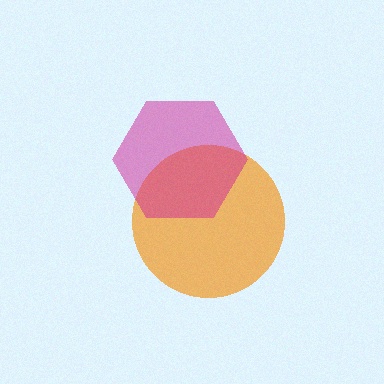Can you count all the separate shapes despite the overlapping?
Yes, there are 2 separate shapes.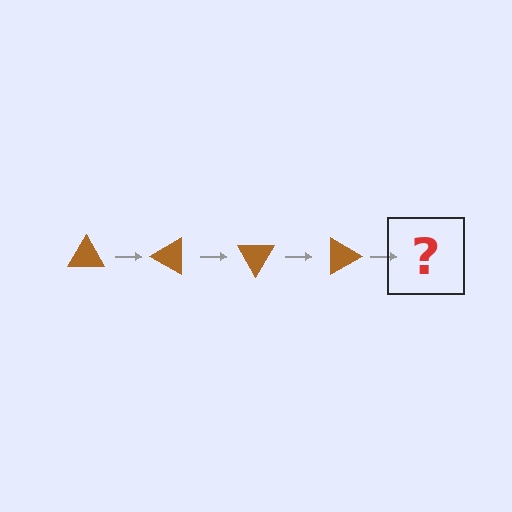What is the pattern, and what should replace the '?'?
The pattern is that the triangle rotates 30 degrees each step. The '?' should be a brown triangle rotated 120 degrees.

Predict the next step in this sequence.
The next step is a brown triangle rotated 120 degrees.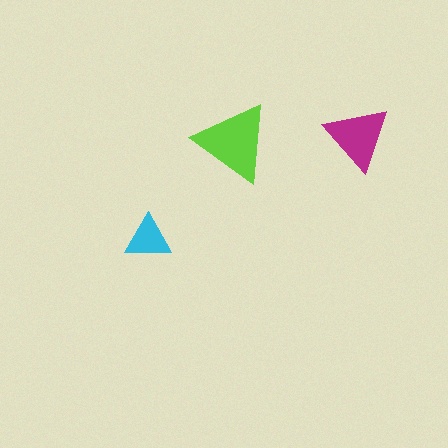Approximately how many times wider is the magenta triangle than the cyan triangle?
About 1.5 times wider.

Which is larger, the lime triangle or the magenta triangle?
The lime one.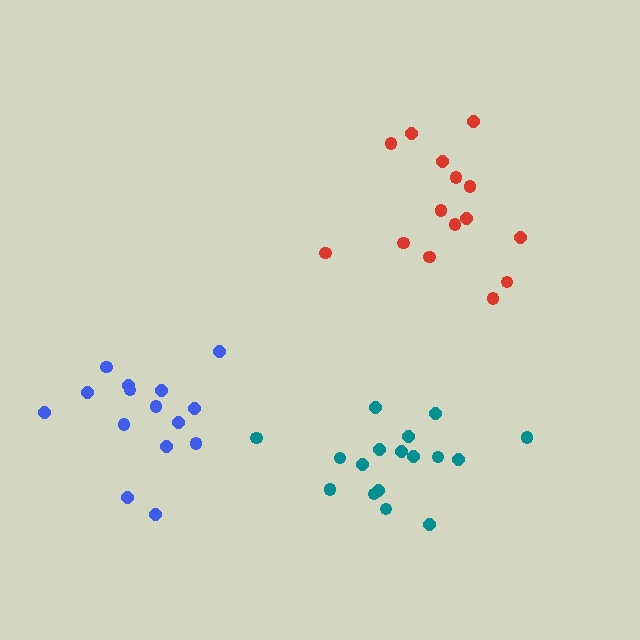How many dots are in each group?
Group 1: 15 dots, Group 2: 15 dots, Group 3: 17 dots (47 total).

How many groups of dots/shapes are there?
There are 3 groups.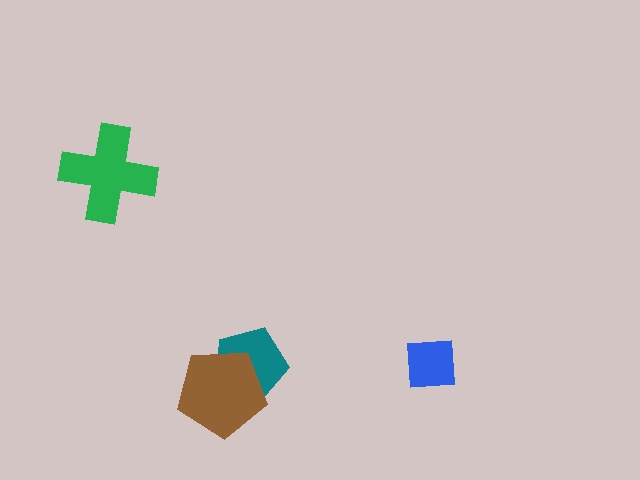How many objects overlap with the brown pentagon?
1 object overlaps with the brown pentagon.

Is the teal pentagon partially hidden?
Yes, it is partially covered by another shape.